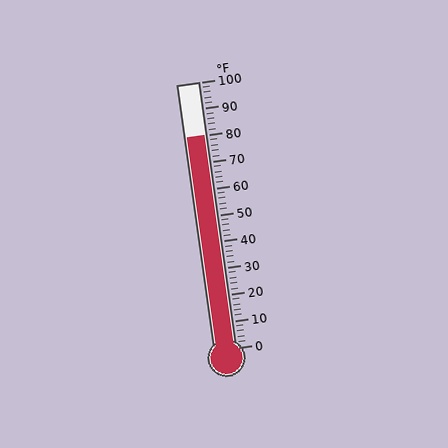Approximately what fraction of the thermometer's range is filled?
The thermometer is filled to approximately 80% of its range.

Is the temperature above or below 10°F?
The temperature is above 10°F.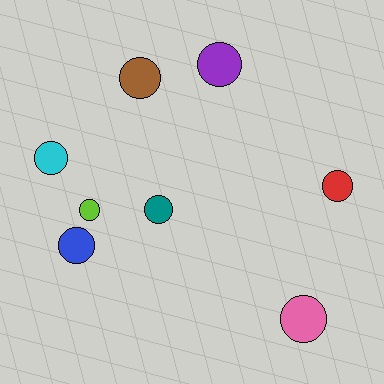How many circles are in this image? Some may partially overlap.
There are 8 circles.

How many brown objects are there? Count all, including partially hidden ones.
There is 1 brown object.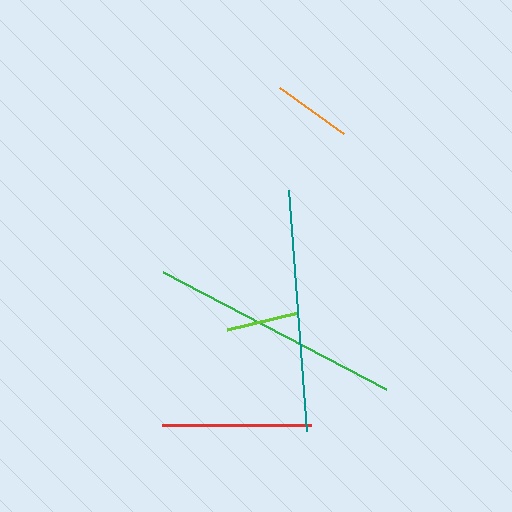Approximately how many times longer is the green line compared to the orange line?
The green line is approximately 3.2 times the length of the orange line.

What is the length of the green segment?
The green segment is approximately 252 pixels long.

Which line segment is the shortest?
The lime line is the shortest at approximately 72 pixels.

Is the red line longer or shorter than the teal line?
The teal line is longer than the red line.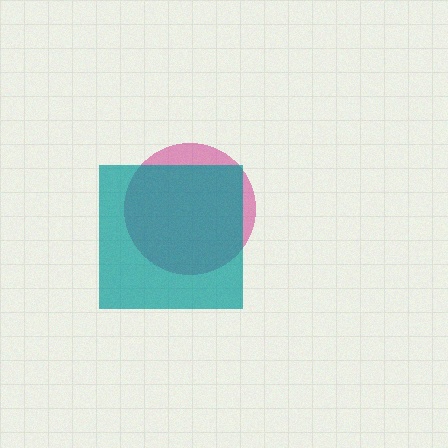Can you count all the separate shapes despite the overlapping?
Yes, there are 2 separate shapes.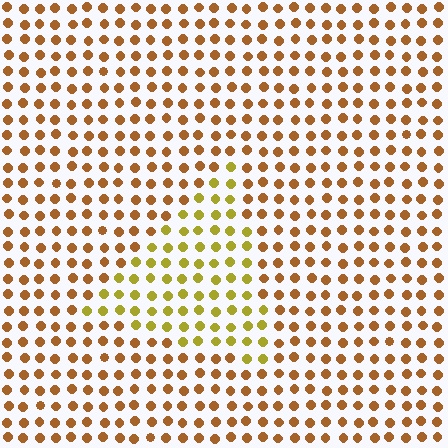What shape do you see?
I see a triangle.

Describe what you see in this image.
The image is filled with small brown elements in a uniform arrangement. A triangle-shaped region is visible where the elements are tinted to a slightly different hue, forming a subtle color boundary.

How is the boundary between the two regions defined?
The boundary is defined purely by a slight shift in hue (about 33 degrees). Spacing, size, and orientation are identical on both sides.